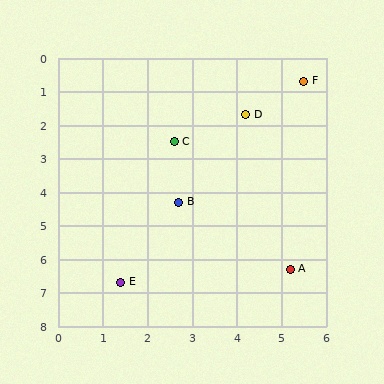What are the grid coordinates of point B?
Point B is at approximately (2.7, 4.3).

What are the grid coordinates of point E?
Point E is at approximately (1.4, 6.7).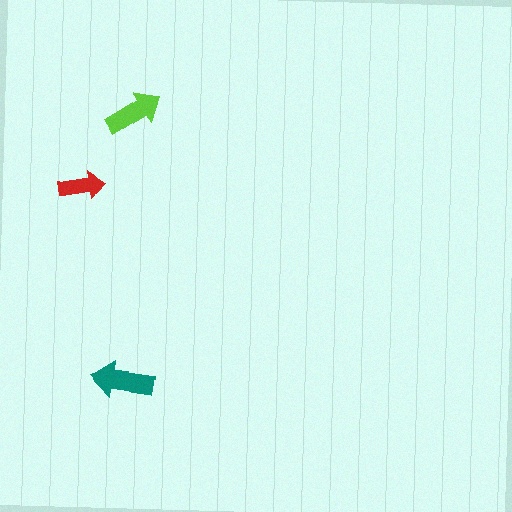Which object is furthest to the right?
The lime arrow is rightmost.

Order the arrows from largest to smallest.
the teal one, the lime one, the red one.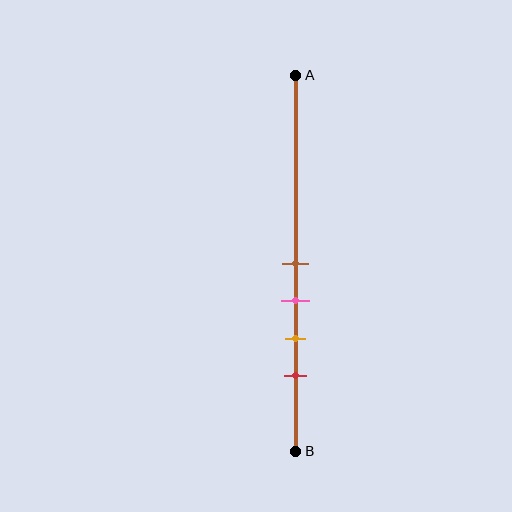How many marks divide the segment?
There are 4 marks dividing the segment.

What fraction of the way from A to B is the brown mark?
The brown mark is approximately 50% (0.5) of the way from A to B.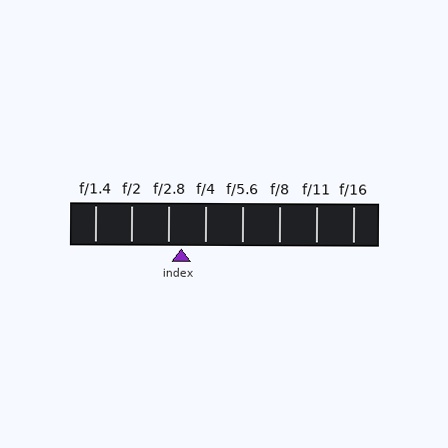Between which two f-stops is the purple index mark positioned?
The index mark is between f/2.8 and f/4.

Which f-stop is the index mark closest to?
The index mark is closest to f/2.8.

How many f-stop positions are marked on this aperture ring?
There are 8 f-stop positions marked.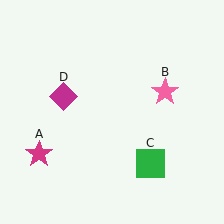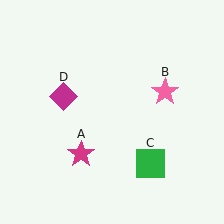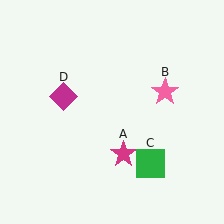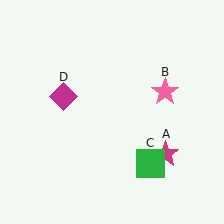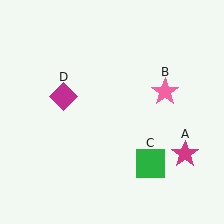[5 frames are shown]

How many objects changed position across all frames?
1 object changed position: magenta star (object A).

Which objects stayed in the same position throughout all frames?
Pink star (object B) and green square (object C) and magenta diamond (object D) remained stationary.